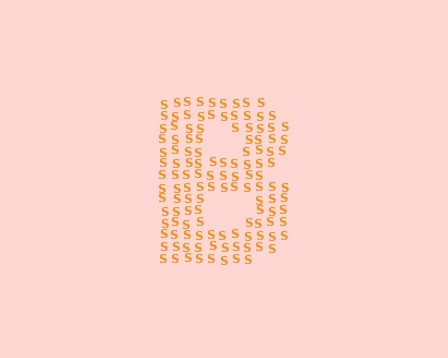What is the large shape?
The large shape is the letter B.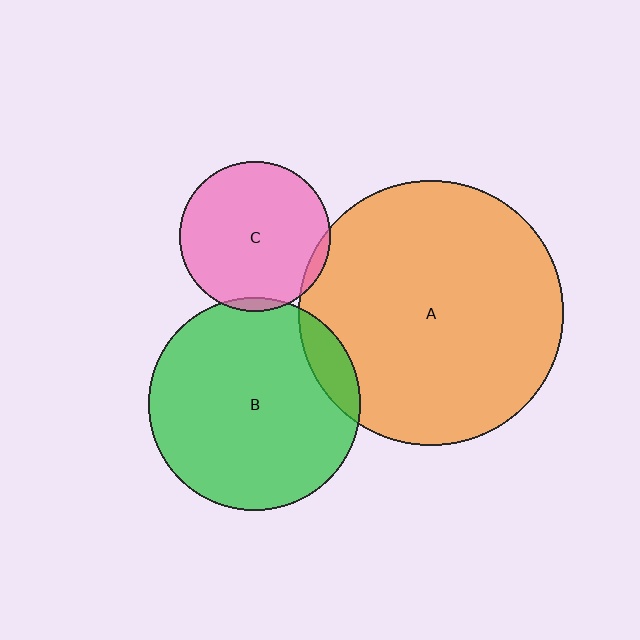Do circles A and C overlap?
Yes.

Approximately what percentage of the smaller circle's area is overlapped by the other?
Approximately 5%.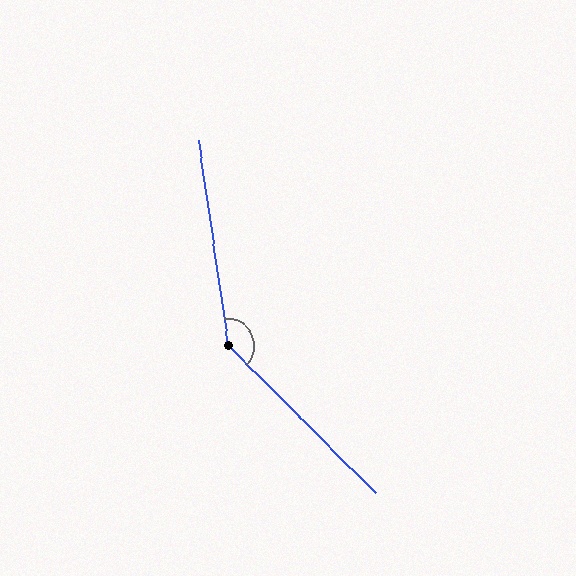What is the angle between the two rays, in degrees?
Approximately 143 degrees.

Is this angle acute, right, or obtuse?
It is obtuse.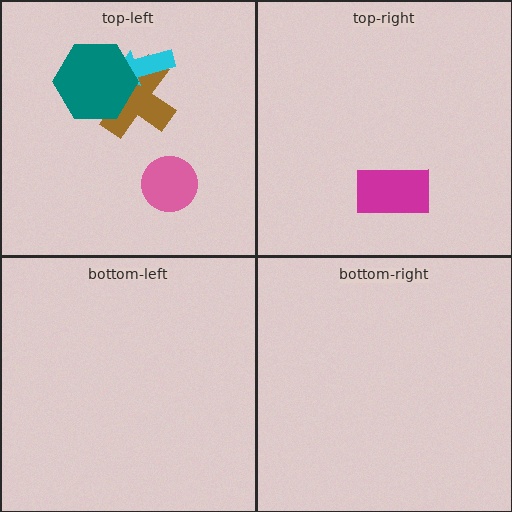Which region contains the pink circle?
The top-left region.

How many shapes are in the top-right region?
1.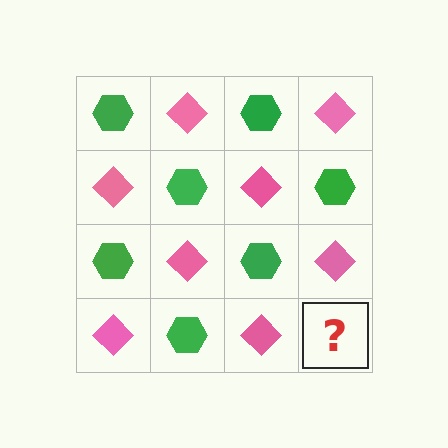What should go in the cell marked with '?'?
The missing cell should contain a green hexagon.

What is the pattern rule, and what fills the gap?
The rule is that it alternates green hexagon and pink diamond in a checkerboard pattern. The gap should be filled with a green hexagon.